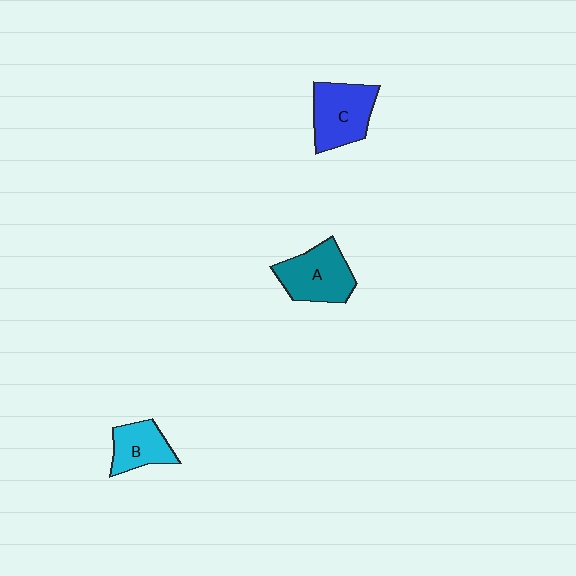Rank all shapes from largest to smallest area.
From largest to smallest: A (teal), C (blue), B (cyan).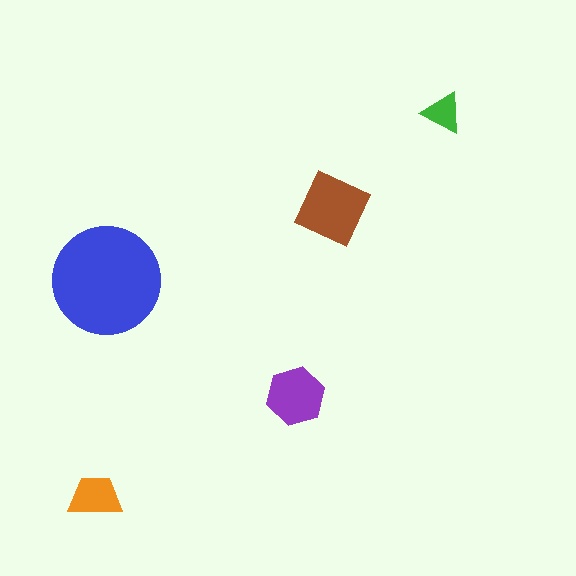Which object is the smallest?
The green triangle.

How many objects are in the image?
There are 5 objects in the image.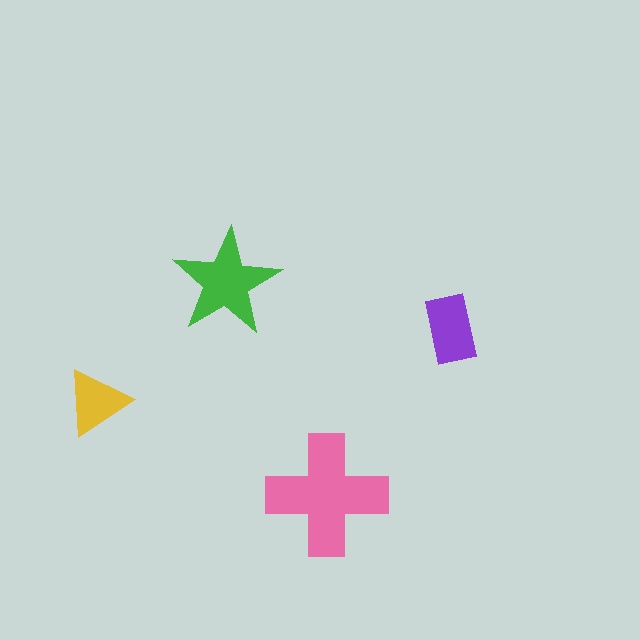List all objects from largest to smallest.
The pink cross, the green star, the purple rectangle, the yellow triangle.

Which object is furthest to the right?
The purple rectangle is rightmost.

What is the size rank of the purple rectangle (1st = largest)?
3rd.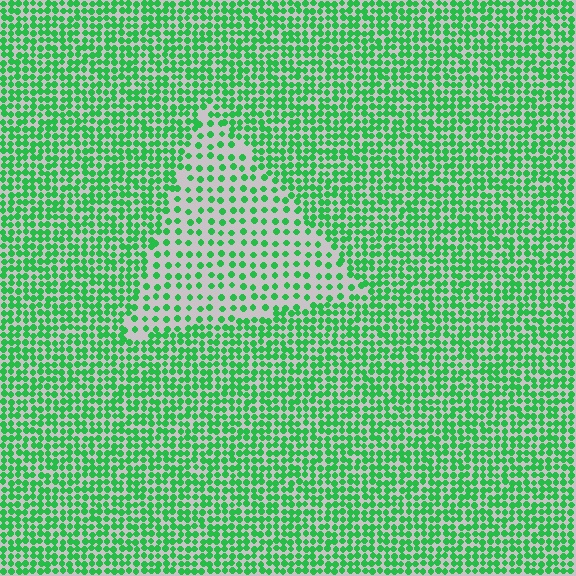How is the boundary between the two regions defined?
The boundary is defined by a change in element density (approximately 2.2x ratio). All elements are the same color, size, and shape.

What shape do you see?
I see a triangle.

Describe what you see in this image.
The image contains small green elements arranged at two different densities. A triangle-shaped region is visible where the elements are less densely packed than the surrounding area.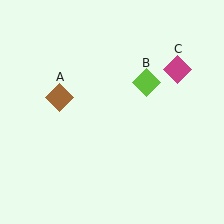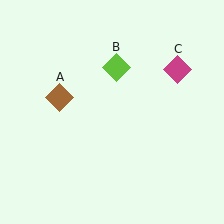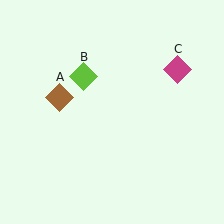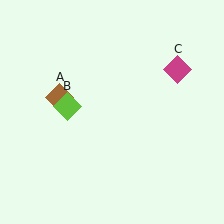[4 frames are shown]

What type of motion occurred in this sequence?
The lime diamond (object B) rotated counterclockwise around the center of the scene.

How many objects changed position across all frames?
1 object changed position: lime diamond (object B).